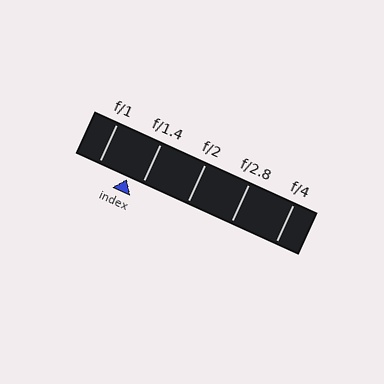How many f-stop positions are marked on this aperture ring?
There are 5 f-stop positions marked.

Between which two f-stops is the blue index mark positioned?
The index mark is between f/1 and f/1.4.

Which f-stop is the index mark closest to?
The index mark is closest to f/1.4.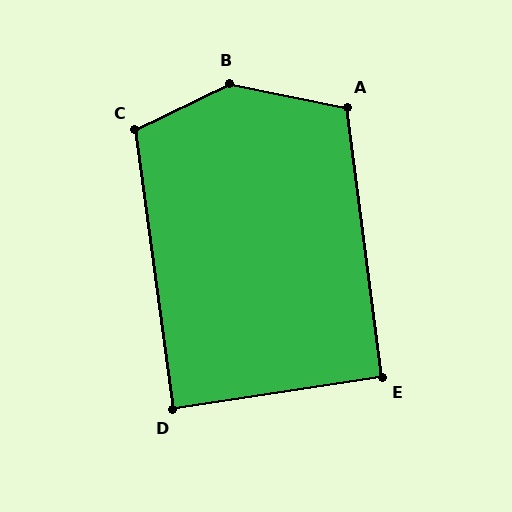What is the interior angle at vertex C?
Approximately 109 degrees (obtuse).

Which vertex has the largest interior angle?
B, at approximately 142 degrees.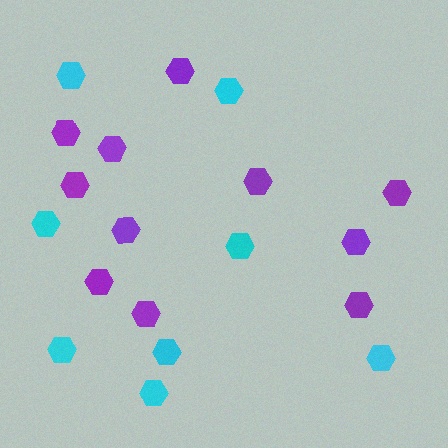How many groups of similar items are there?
There are 2 groups: one group of purple hexagons (11) and one group of cyan hexagons (8).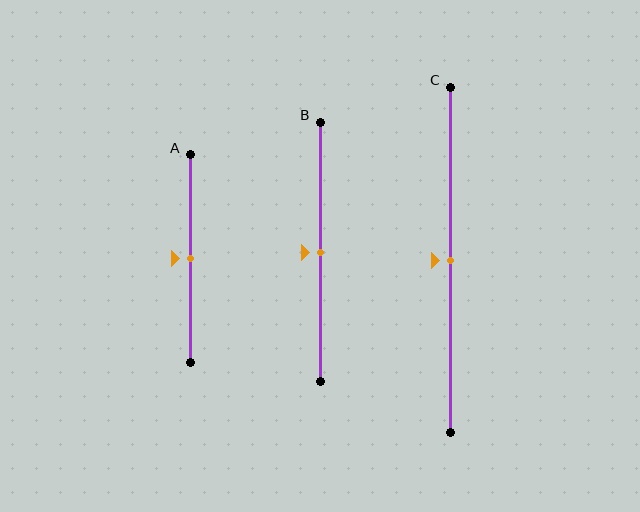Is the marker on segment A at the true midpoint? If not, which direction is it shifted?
Yes, the marker on segment A is at the true midpoint.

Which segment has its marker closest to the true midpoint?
Segment A has its marker closest to the true midpoint.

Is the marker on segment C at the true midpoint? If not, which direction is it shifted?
Yes, the marker on segment C is at the true midpoint.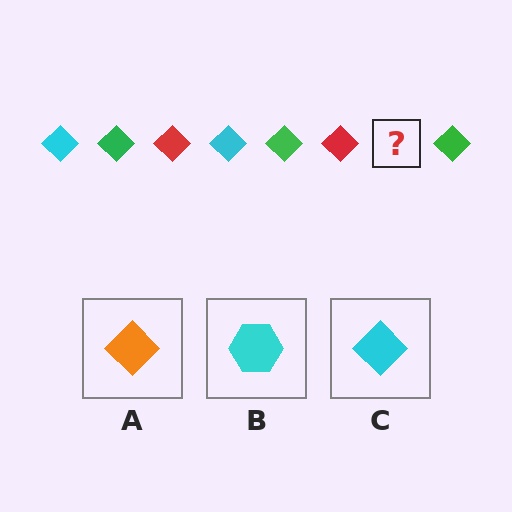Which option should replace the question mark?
Option C.